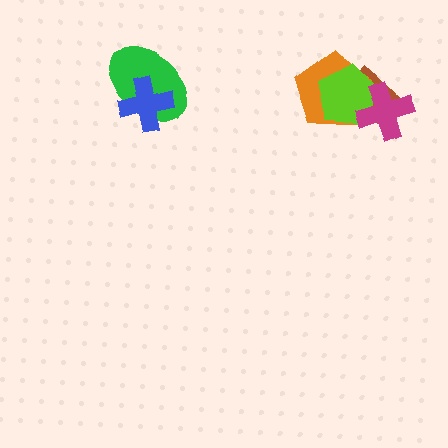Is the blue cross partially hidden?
No, no other shape covers it.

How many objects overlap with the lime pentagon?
3 objects overlap with the lime pentagon.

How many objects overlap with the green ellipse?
1 object overlaps with the green ellipse.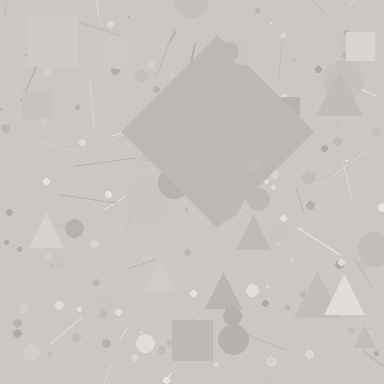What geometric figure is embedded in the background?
A diamond is embedded in the background.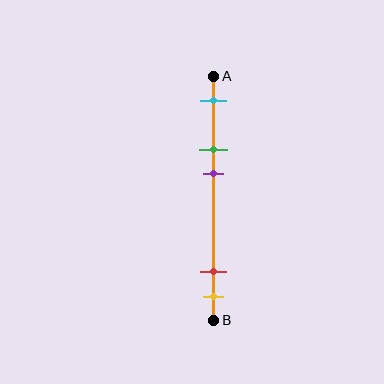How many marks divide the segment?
There are 5 marks dividing the segment.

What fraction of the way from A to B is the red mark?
The red mark is approximately 80% (0.8) of the way from A to B.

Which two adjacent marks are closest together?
The red and yellow marks are the closest adjacent pair.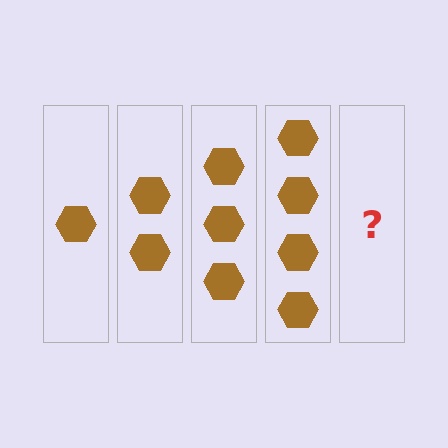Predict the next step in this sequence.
The next step is 5 hexagons.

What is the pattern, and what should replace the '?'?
The pattern is that each step adds one more hexagon. The '?' should be 5 hexagons.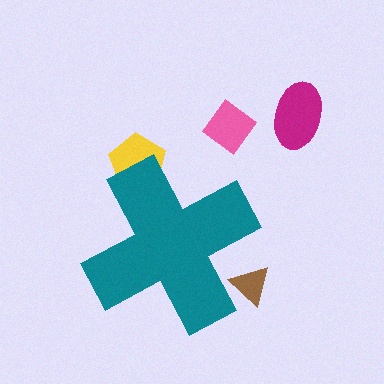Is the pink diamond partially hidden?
No, the pink diamond is fully visible.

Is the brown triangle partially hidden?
Yes, the brown triangle is partially hidden behind the teal cross.